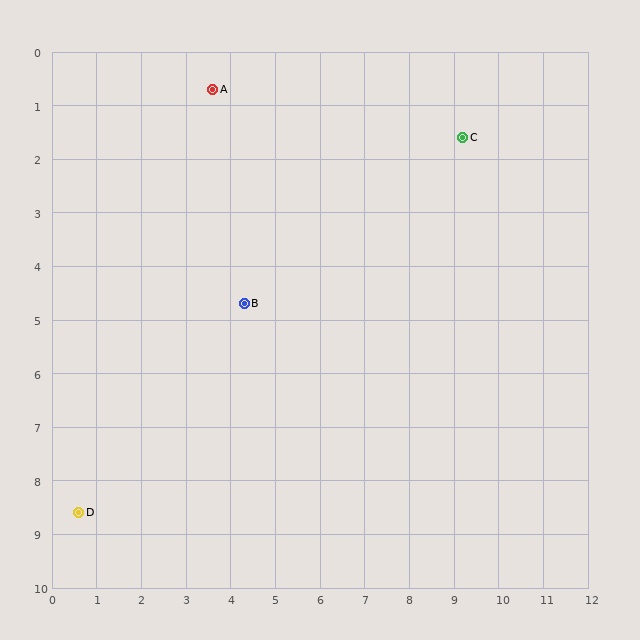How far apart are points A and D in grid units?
Points A and D are about 8.5 grid units apart.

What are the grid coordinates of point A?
Point A is at approximately (3.6, 0.7).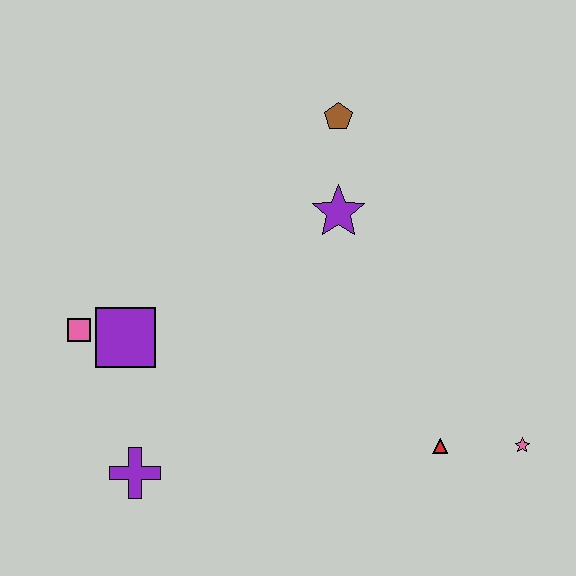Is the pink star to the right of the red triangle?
Yes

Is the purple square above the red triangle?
Yes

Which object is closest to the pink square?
The purple square is closest to the pink square.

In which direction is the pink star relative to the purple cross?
The pink star is to the right of the purple cross.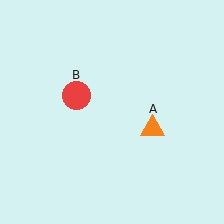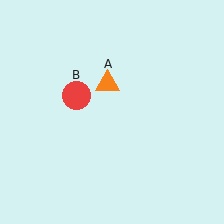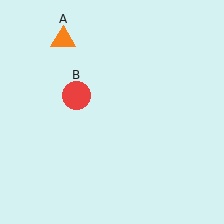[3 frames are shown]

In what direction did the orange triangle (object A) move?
The orange triangle (object A) moved up and to the left.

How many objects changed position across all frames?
1 object changed position: orange triangle (object A).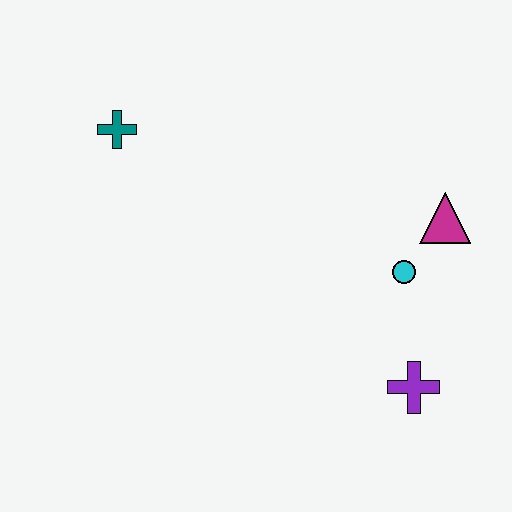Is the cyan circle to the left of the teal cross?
No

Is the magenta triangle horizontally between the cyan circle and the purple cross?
No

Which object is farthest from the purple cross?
The teal cross is farthest from the purple cross.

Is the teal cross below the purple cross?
No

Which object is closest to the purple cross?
The cyan circle is closest to the purple cross.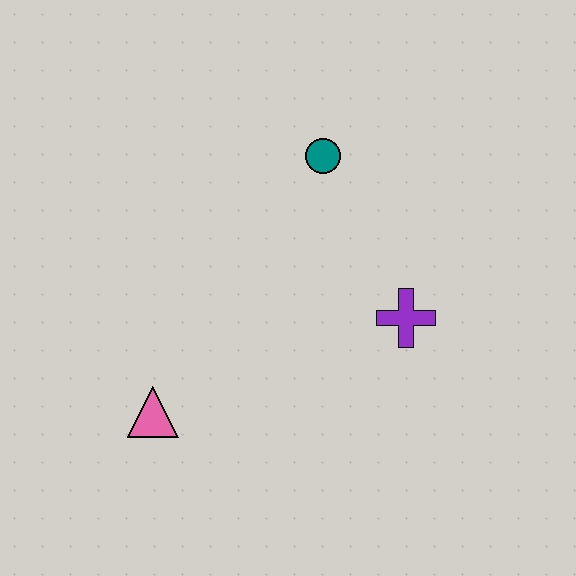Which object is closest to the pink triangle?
The purple cross is closest to the pink triangle.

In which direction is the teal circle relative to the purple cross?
The teal circle is above the purple cross.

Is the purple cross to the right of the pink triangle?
Yes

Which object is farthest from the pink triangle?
The teal circle is farthest from the pink triangle.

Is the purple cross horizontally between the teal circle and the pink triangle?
No